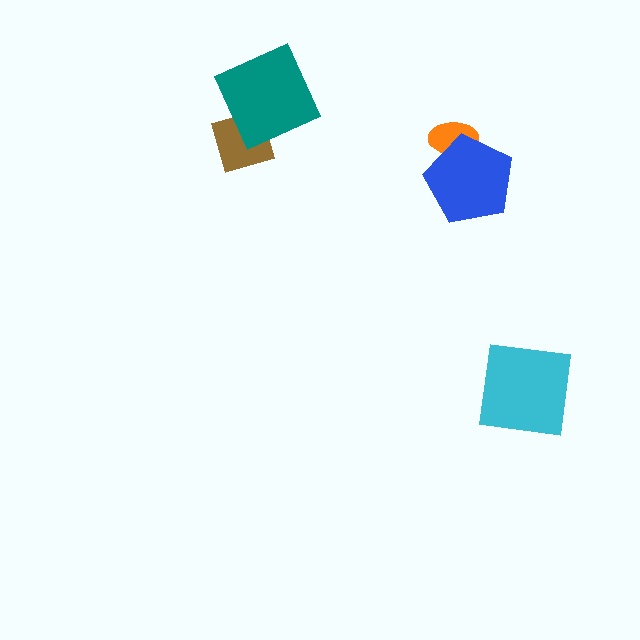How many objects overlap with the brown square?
1 object overlaps with the brown square.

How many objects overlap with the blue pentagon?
1 object overlaps with the blue pentagon.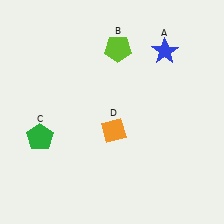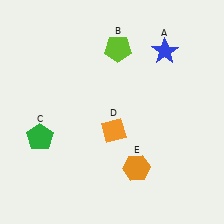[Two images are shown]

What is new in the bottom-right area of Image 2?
An orange hexagon (E) was added in the bottom-right area of Image 2.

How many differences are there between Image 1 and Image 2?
There is 1 difference between the two images.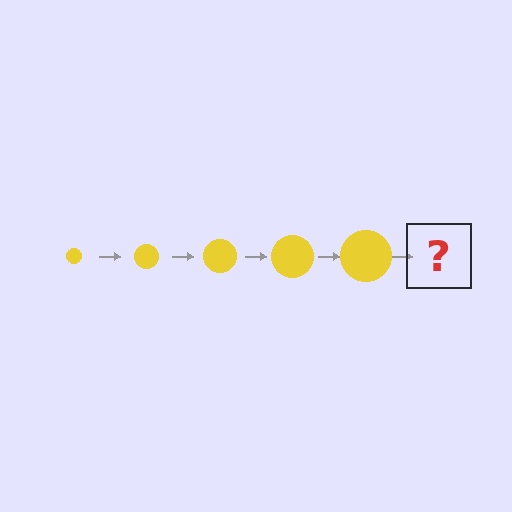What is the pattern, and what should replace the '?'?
The pattern is that the circle gets progressively larger each step. The '?' should be a yellow circle, larger than the previous one.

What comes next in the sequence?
The next element should be a yellow circle, larger than the previous one.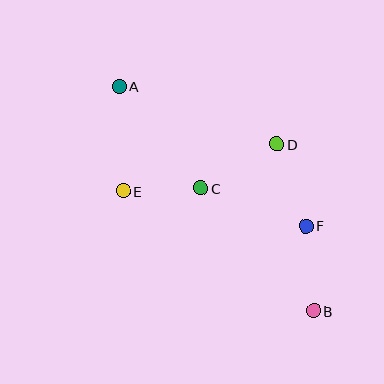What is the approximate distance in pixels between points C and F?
The distance between C and F is approximately 112 pixels.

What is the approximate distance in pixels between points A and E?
The distance between A and E is approximately 105 pixels.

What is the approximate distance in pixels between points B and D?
The distance between B and D is approximately 171 pixels.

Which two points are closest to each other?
Points C and E are closest to each other.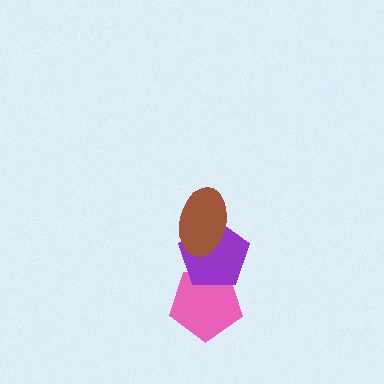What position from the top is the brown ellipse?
The brown ellipse is 1st from the top.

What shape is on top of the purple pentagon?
The brown ellipse is on top of the purple pentagon.